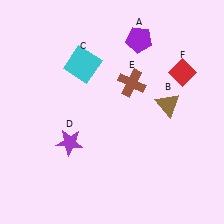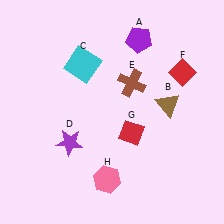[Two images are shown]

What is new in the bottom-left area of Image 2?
A pink hexagon (H) was added in the bottom-left area of Image 2.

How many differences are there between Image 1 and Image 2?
There are 2 differences between the two images.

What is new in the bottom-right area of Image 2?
A red diamond (G) was added in the bottom-right area of Image 2.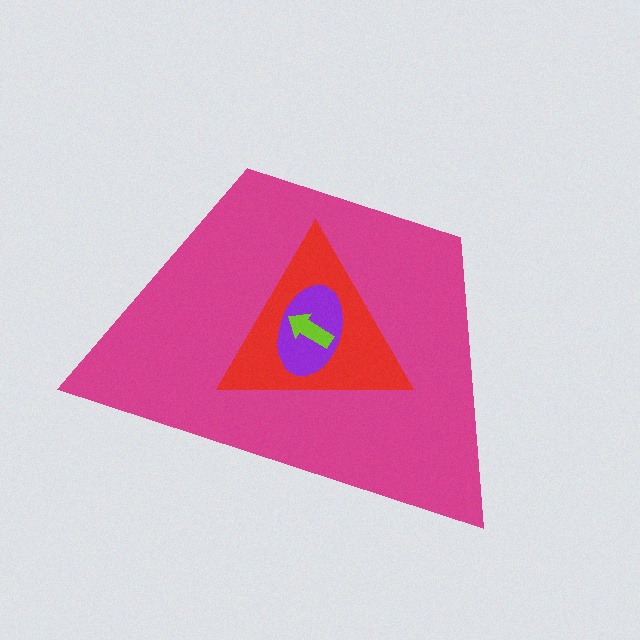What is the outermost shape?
The magenta trapezoid.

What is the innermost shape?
The lime arrow.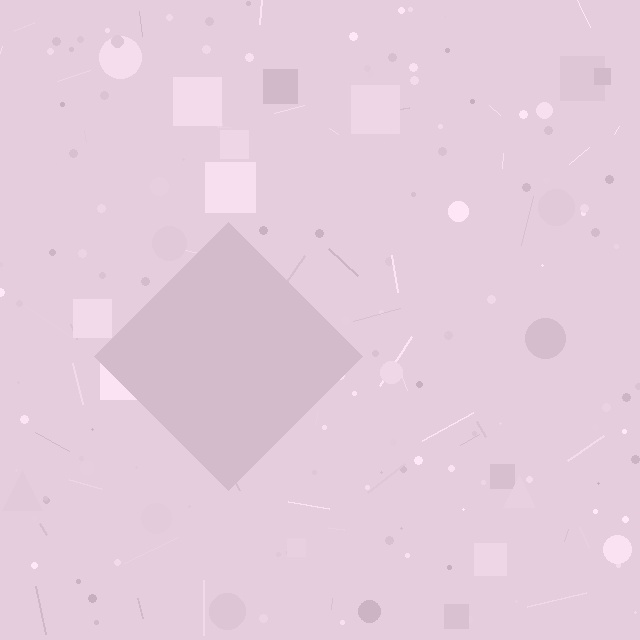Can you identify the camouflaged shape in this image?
The camouflaged shape is a diamond.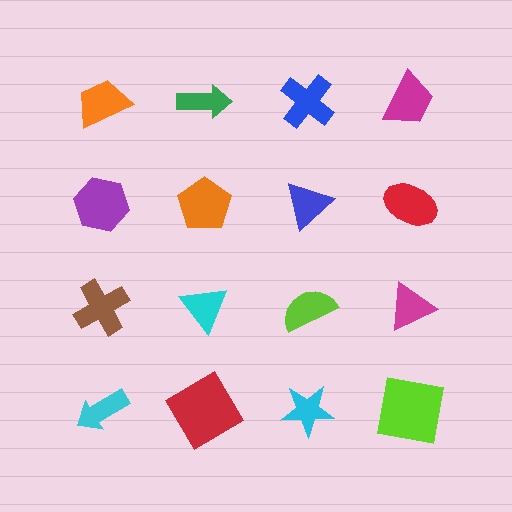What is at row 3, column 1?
A brown cross.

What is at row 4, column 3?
A cyan star.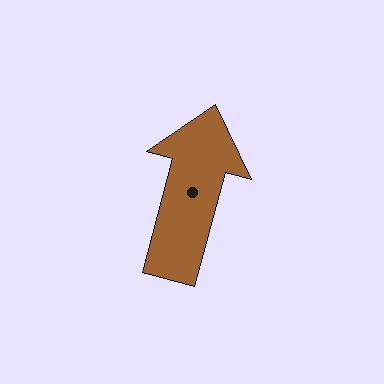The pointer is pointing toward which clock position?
Roughly 1 o'clock.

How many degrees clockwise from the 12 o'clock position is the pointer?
Approximately 15 degrees.